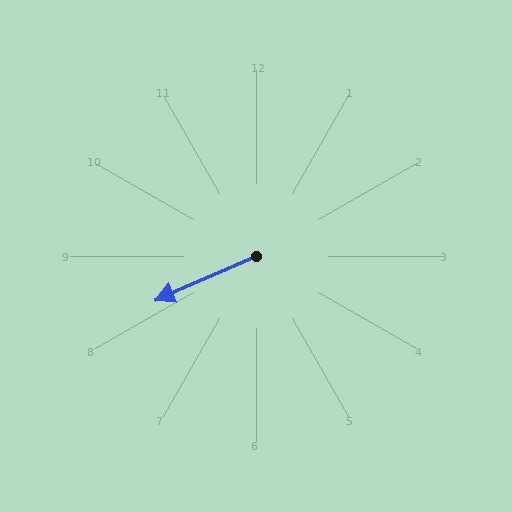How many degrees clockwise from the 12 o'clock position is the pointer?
Approximately 246 degrees.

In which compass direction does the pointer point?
Southwest.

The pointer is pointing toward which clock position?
Roughly 8 o'clock.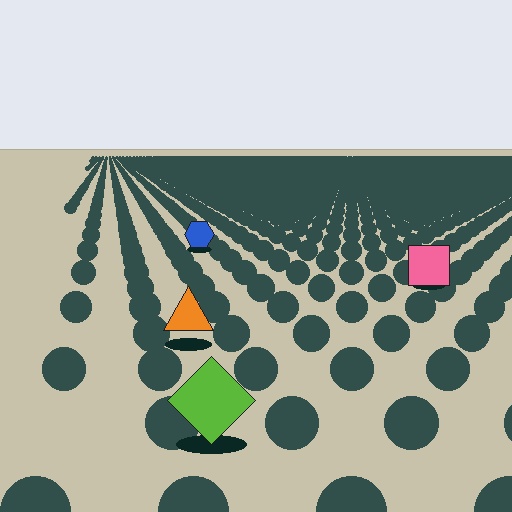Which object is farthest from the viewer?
The blue hexagon is farthest from the viewer. It appears smaller and the ground texture around it is denser.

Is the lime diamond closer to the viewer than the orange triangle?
Yes. The lime diamond is closer — you can tell from the texture gradient: the ground texture is coarser near it.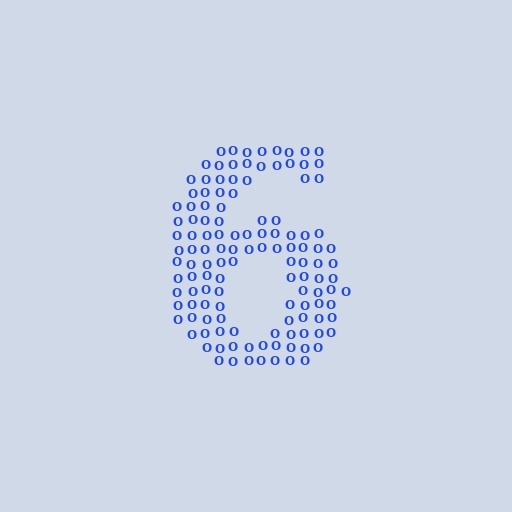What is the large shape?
The large shape is the digit 6.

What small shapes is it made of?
It is made of small letter O's.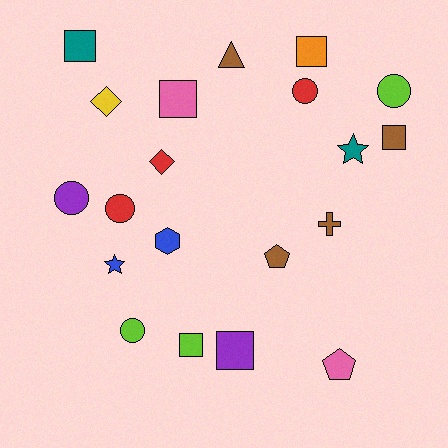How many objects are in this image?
There are 20 objects.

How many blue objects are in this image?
There are 2 blue objects.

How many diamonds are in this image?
There are 2 diamonds.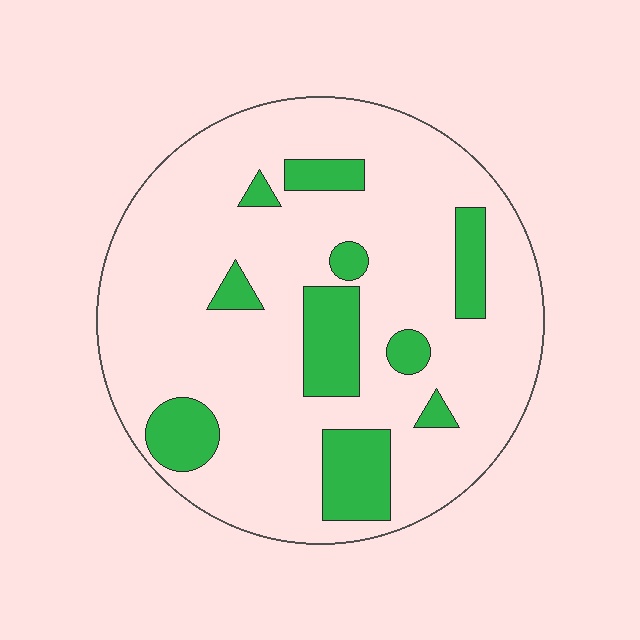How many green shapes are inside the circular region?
10.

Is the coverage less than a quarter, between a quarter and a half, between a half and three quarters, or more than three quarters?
Less than a quarter.